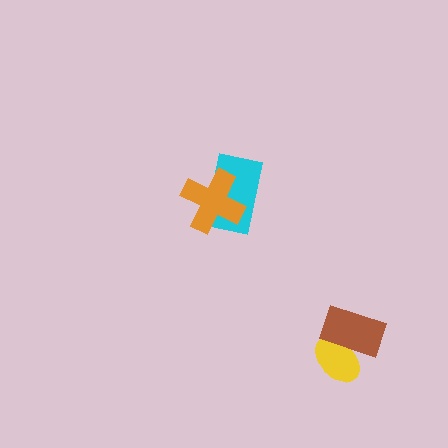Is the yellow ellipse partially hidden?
Yes, it is partially covered by another shape.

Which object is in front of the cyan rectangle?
The orange cross is in front of the cyan rectangle.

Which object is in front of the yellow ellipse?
The brown rectangle is in front of the yellow ellipse.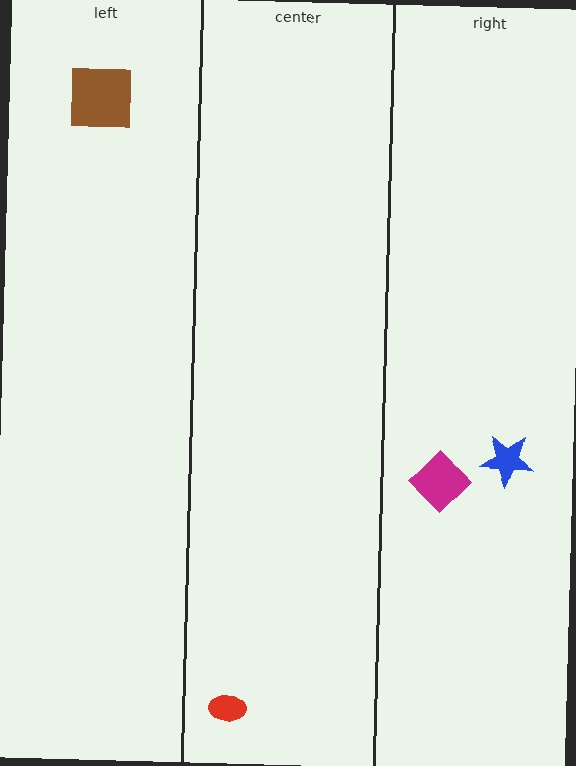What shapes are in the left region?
The brown square.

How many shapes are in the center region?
1.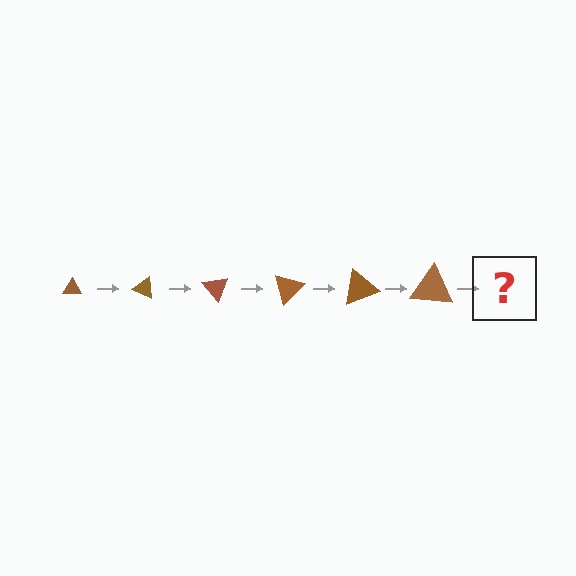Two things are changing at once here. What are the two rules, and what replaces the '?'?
The two rules are that the triangle grows larger each step and it rotates 25 degrees each step. The '?' should be a triangle, larger than the previous one and rotated 150 degrees from the start.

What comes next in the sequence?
The next element should be a triangle, larger than the previous one and rotated 150 degrees from the start.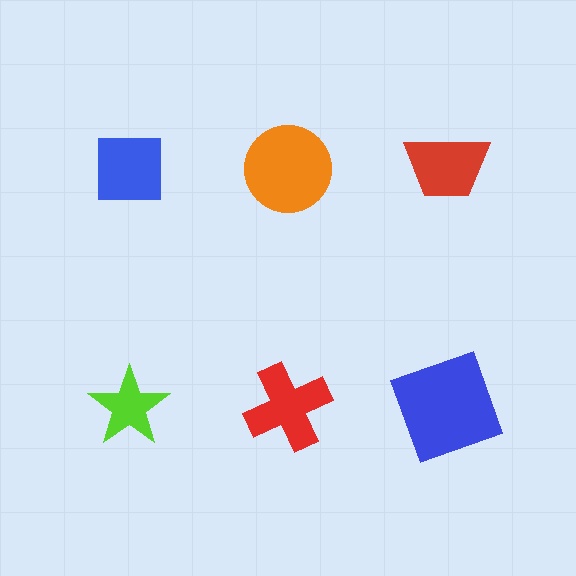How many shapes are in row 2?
3 shapes.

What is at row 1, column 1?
A blue square.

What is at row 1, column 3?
A red trapezoid.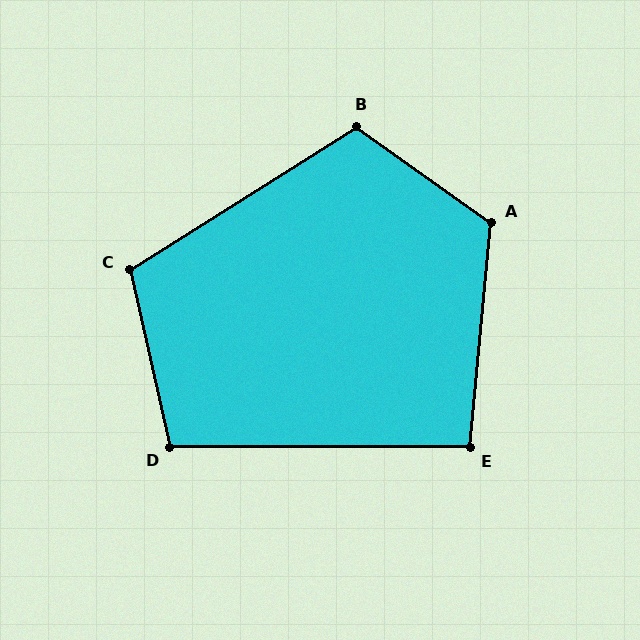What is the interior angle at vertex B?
Approximately 112 degrees (obtuse).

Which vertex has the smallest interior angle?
E, at approximately 95 degrees.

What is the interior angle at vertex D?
Approximately 103 degrees (obtuse).